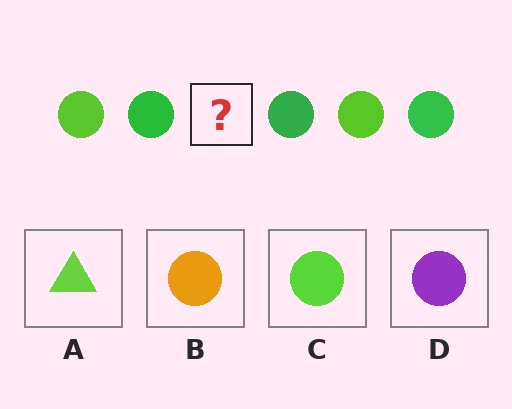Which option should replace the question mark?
Option C.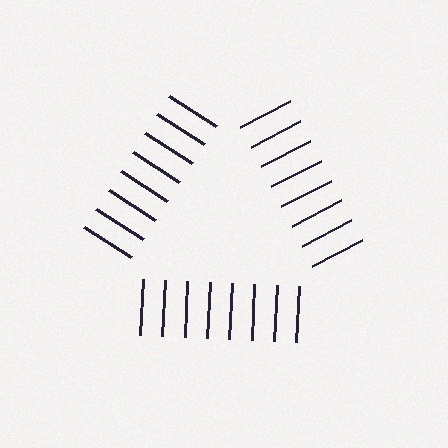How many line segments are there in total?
24 — 8 along each of the 3 edges.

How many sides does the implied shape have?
3 sides — the line-ends trace a triangle.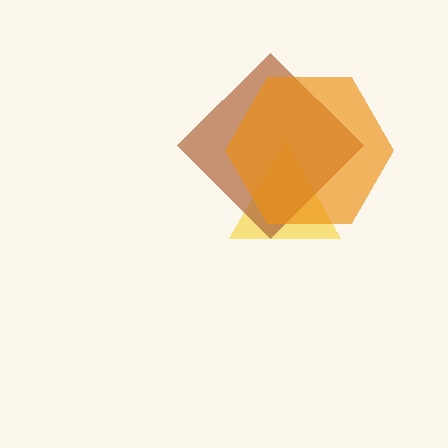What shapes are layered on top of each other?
The layered shapes are: a yellow triangle, a brown diamond, an orange hexagon.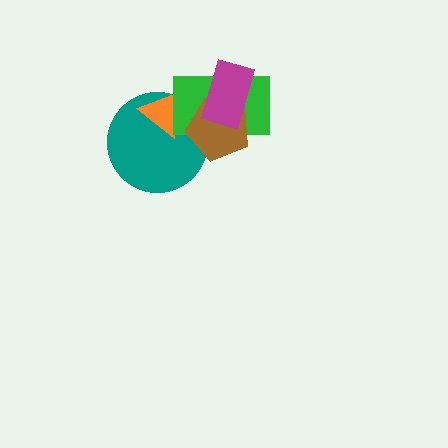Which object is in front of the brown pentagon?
The magenta rectangle is in front of the brown pentagon.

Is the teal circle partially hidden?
Yes, it is partially covered by another shape.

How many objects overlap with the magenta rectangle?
2 objects overlap with the magenta rectangle.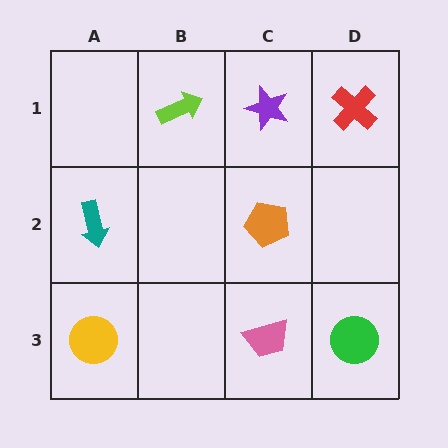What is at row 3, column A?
A yellow circle.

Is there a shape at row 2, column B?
No, that cell is empty.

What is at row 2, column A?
A teal arrow.